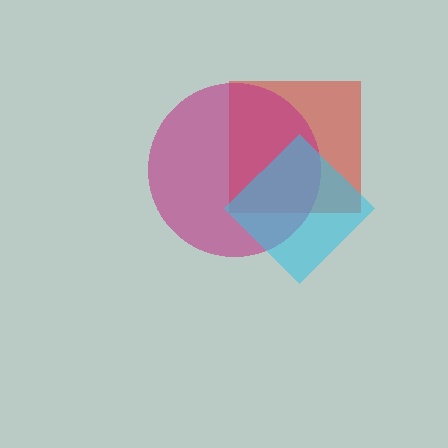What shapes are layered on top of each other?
The layered shapes are: a red square, a magenta circle, a cyan diamond.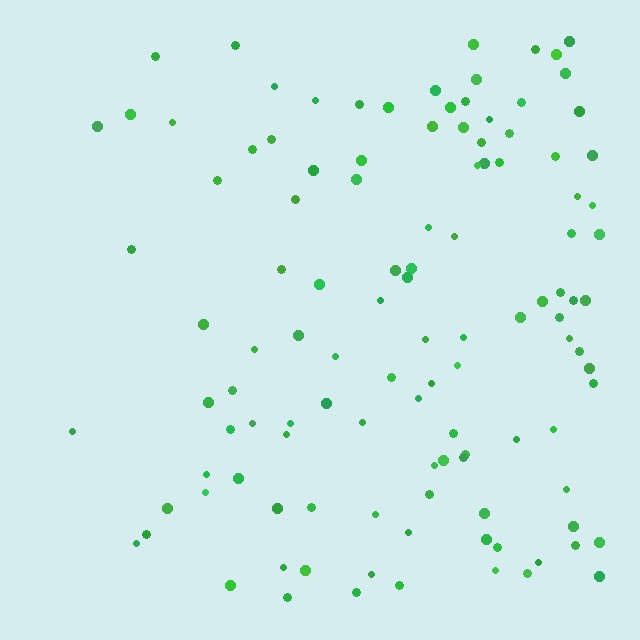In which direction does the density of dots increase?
From left to right, with the right side densest.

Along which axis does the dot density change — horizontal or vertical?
Horizontal.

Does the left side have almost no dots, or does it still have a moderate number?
Still a moderate number, just noticeably fewer than the right.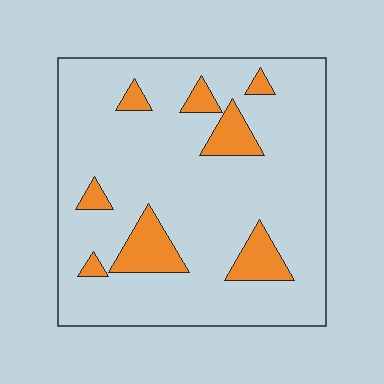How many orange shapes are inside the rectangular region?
8.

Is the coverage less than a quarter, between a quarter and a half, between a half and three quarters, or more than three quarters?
Less than a quarter.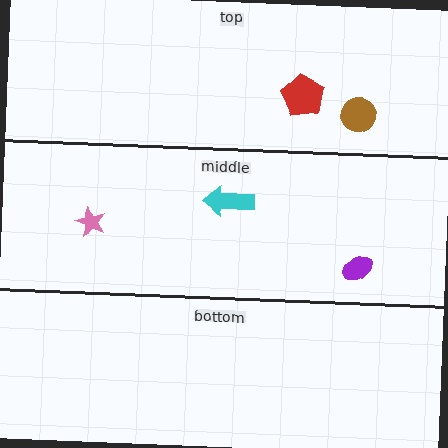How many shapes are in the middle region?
3.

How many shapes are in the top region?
2.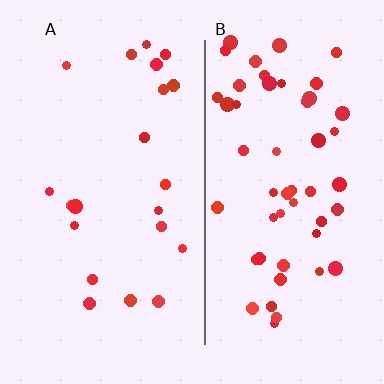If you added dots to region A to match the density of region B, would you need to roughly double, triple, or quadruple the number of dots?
Approximately double.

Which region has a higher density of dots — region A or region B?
B (the right).